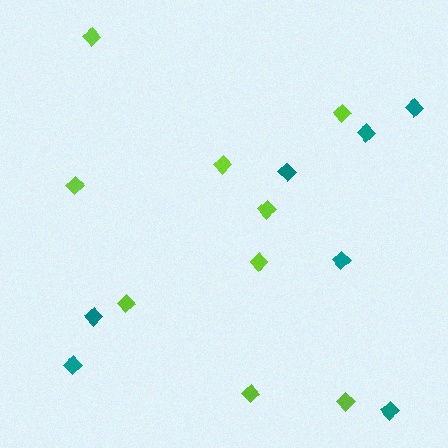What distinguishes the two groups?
There are 2 groups: one group of lime diamonds (9) and one group of teal diamonds (7).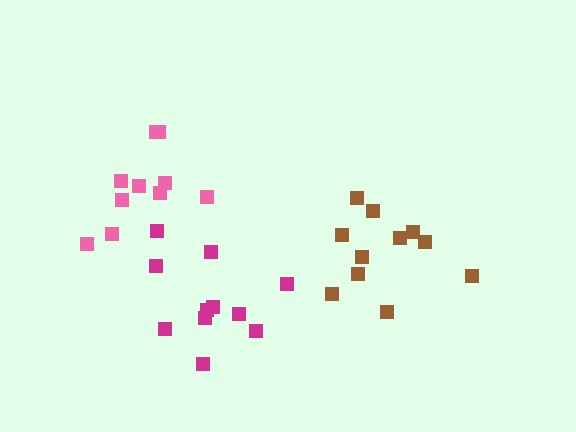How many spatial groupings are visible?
There are 3 spatial groupings.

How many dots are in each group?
Group 1: 11 dots, Group 2: 11 dots, Group 3: 10 dots (32 total).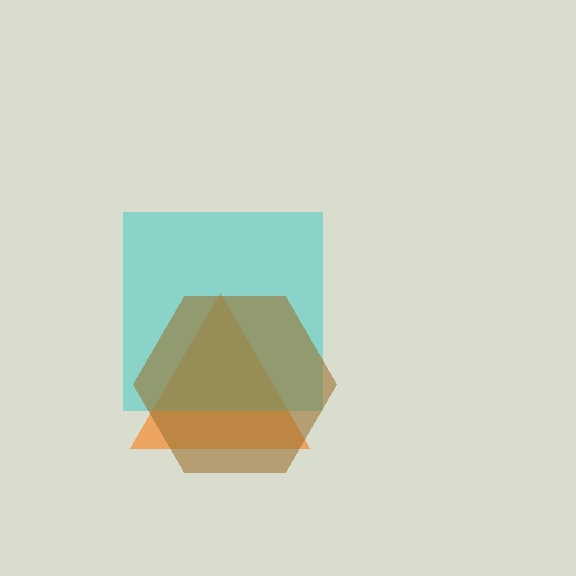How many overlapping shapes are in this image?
There are 3 overlapping shapes in the image.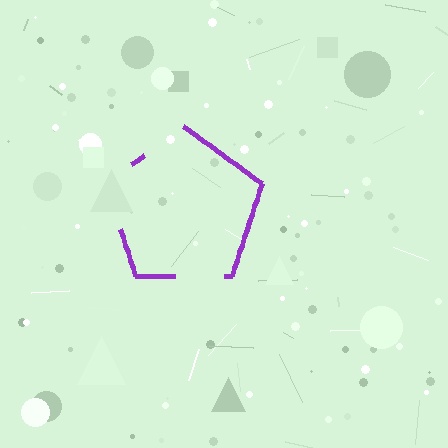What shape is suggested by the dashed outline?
The dashed outline suggests a pentagon.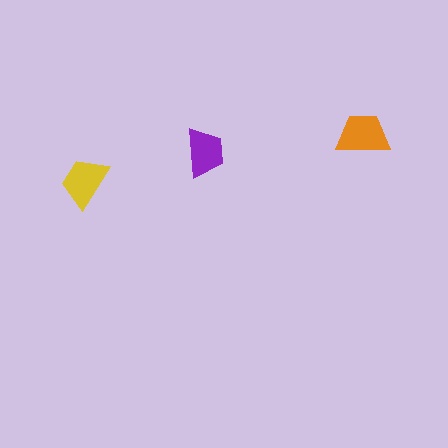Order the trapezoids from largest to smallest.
the orange one, the yellow one, the purple one.